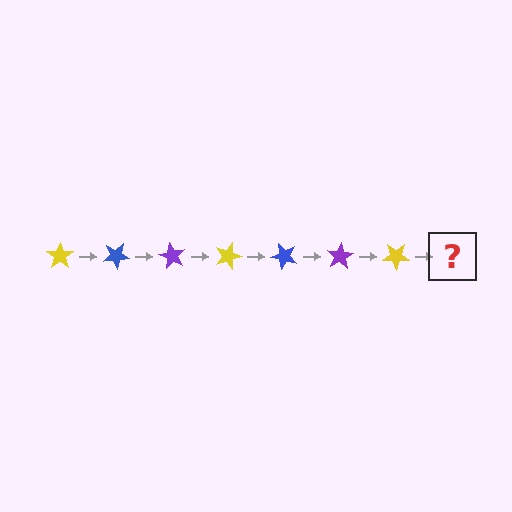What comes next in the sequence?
The next element should be a blue star, rotated 210 degrees from the start.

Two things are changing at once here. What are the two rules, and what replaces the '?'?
The two rules are that it rotates 30 degrees each step and the color cycles through yellow, blue, and purple. The '?' should be a blue star, rotated 210 degrees from the start.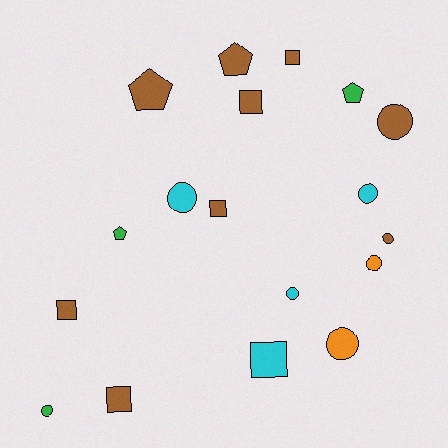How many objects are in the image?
There are 18 objects.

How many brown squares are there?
There are 5 brown squares.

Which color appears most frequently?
Brown, with 9 objects.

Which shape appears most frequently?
Circle, with 8 objects.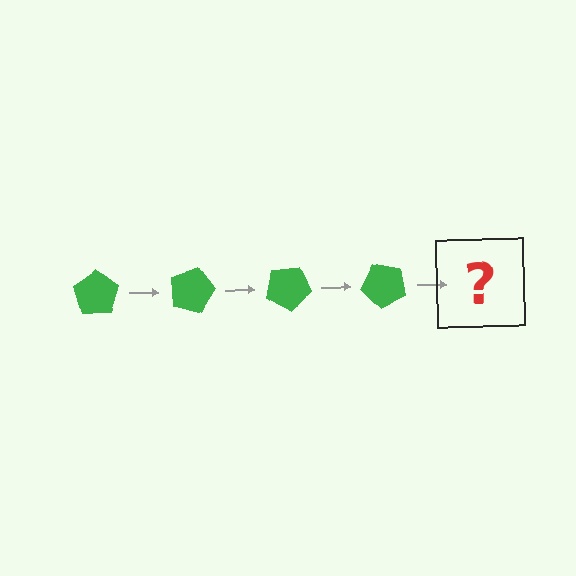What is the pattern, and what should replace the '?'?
The pattern is that the pentagon rotates 15 degrees each step. The '?' should be a green pentagon rotated 60 degrees.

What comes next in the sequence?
The next element should be a green pentagon rotated 60 degrees.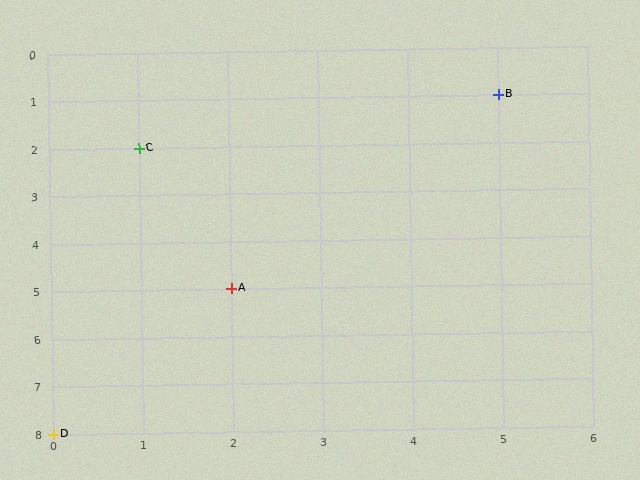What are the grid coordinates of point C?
Point C is at grid coordinates (1, 2).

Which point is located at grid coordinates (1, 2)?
Point C is at (1, 2).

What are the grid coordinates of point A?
Point A is at grid coordinates (2, 5).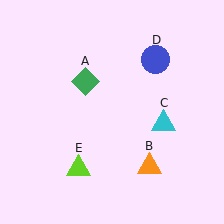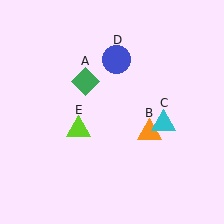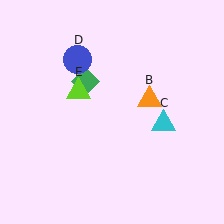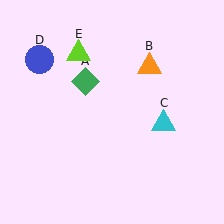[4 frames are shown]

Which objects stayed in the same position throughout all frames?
Green diamond (object A) and cyan triangle (object C) remained stationary.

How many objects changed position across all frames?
3 objects changed position: orange triangle (object B), blue circle (object D), lime triangle (object E).